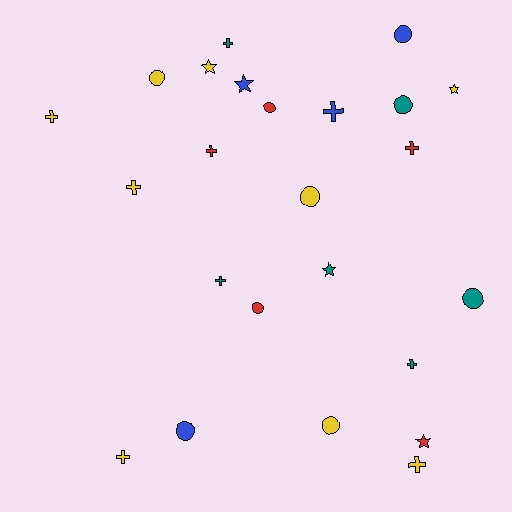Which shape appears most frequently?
Cross, with 10 objects.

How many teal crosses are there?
There are 3 teal crosses.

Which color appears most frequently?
Yellow, with 9 objects.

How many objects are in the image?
There are 24 objects.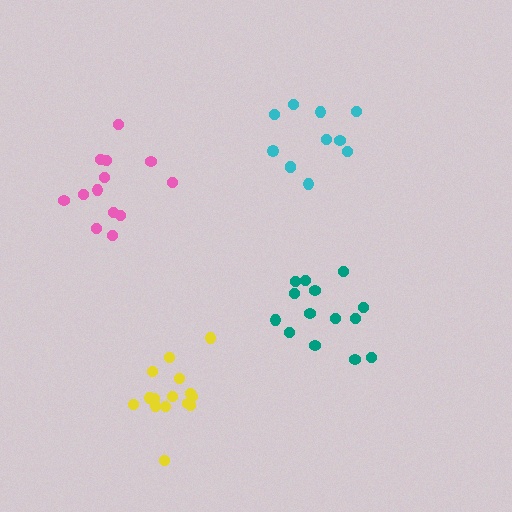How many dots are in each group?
Group 1: 14 dots, Group 2: 11 dots, Group 3: 13 dots, Group 4: 15 dots (53 total).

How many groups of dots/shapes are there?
There are 4 groups.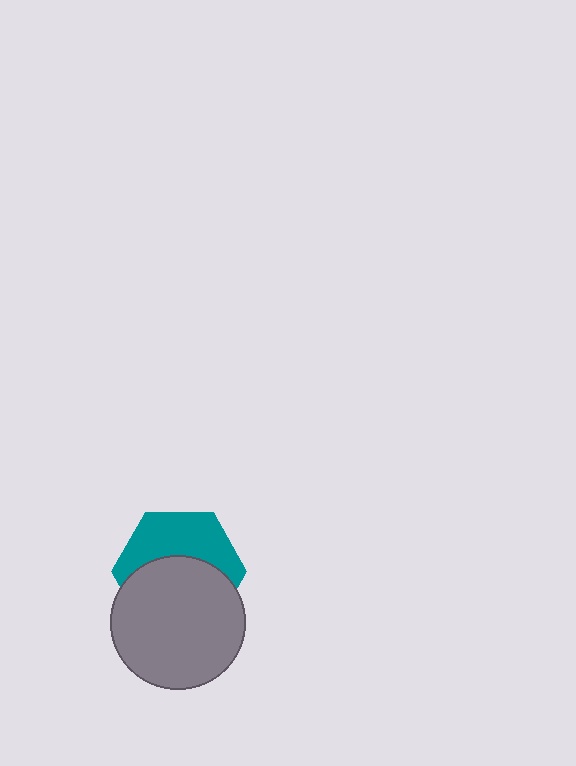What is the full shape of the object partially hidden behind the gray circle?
The partially hidden object is a teal hexagon.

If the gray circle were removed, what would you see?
You would see the complete teal hexagon.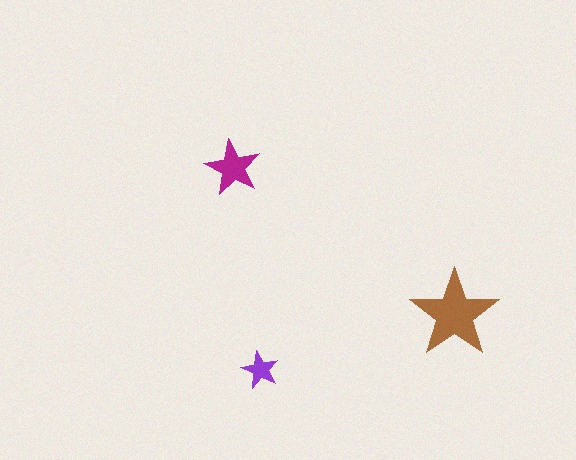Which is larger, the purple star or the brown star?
The brown one.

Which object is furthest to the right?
The brown star is rightmost.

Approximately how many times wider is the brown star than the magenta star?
About 1.5 times wider.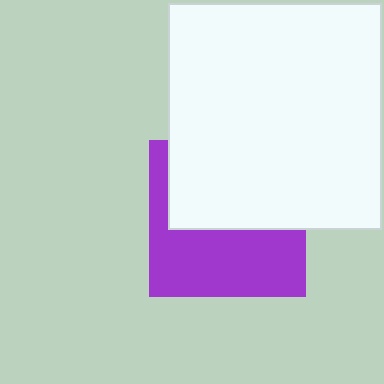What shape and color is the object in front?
The object in front is a white rectangle.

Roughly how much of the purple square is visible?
About half of it is visible (roughly 50%).